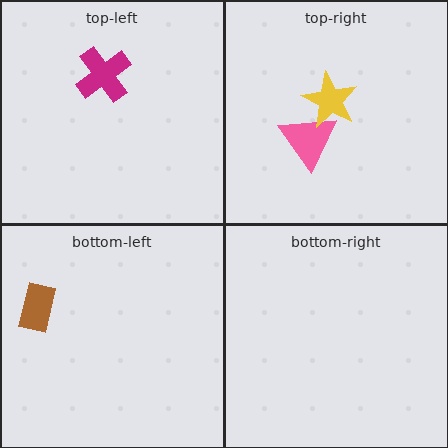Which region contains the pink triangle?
The top-right region.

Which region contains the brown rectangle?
The bottom-left region.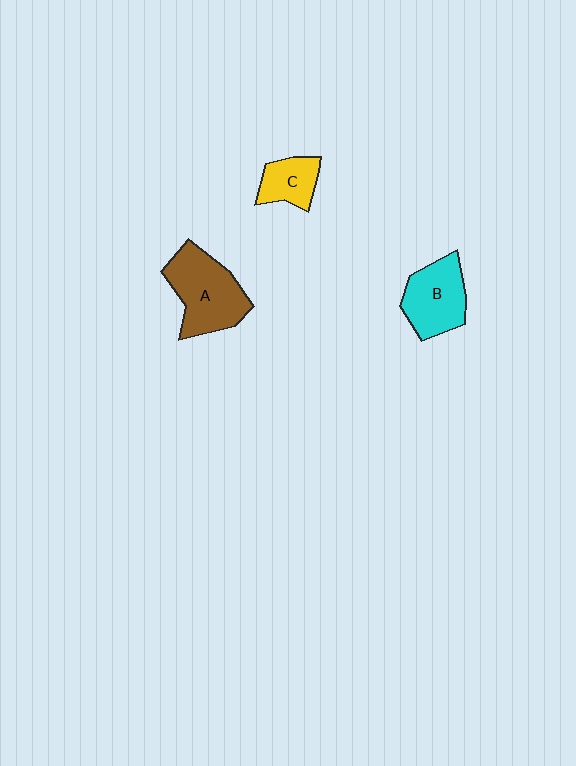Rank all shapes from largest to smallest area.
From largest to smallest: A (brown), B (cyan), C (yellow).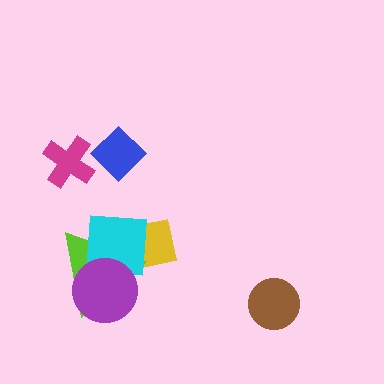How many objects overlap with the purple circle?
2 objects overlap with the purple circle.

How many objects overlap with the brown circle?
0 objects overlap with the brown circle.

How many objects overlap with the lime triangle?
3 objects overlap with the lime triangle.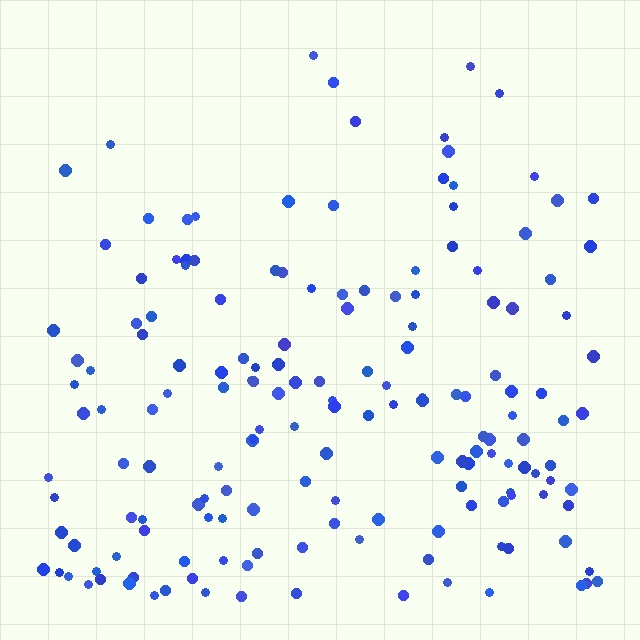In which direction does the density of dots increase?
From top to bottom, with the bottom side densest.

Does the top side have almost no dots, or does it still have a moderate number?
Still a moderate number, just noticeably fewer than the bottom.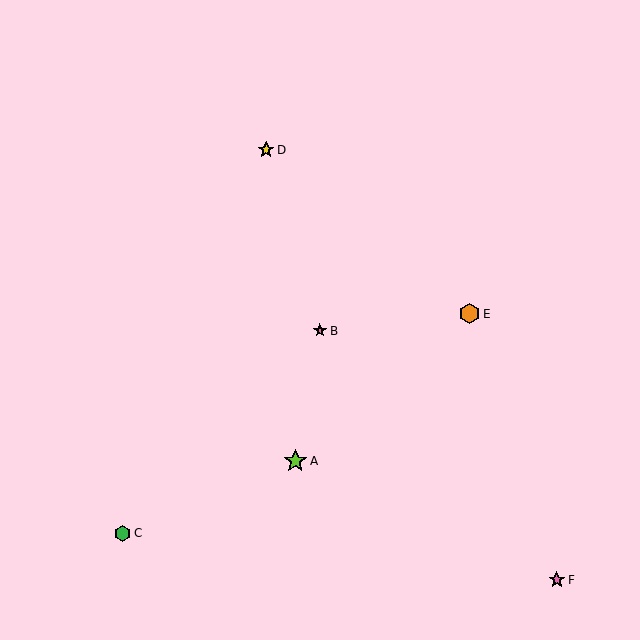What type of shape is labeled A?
Shape A is a lime star.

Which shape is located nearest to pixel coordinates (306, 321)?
The pink star (labeled B) at (320, 331) is nearest to that location.